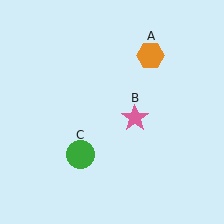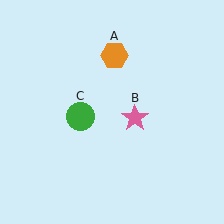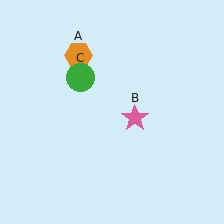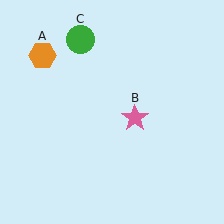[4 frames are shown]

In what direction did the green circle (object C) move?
The green circle (object C) moved up.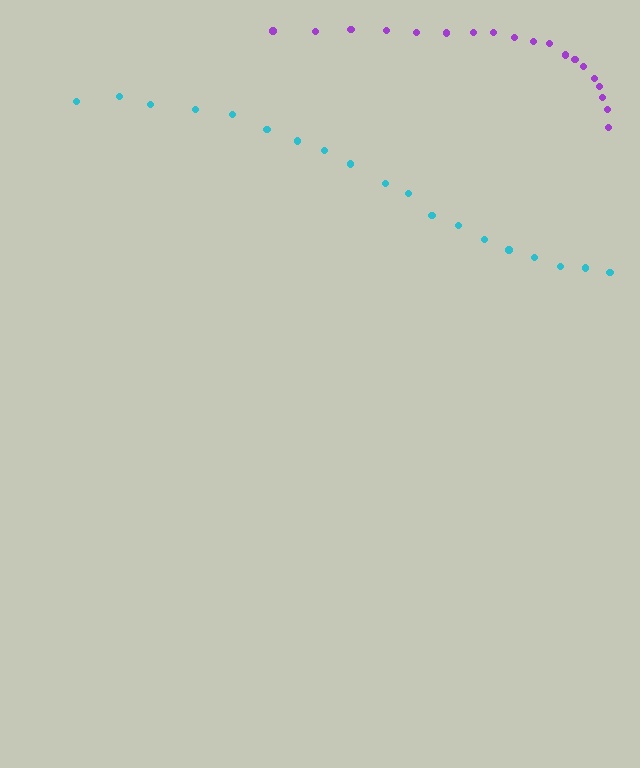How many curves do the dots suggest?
There are 2 distinct paths.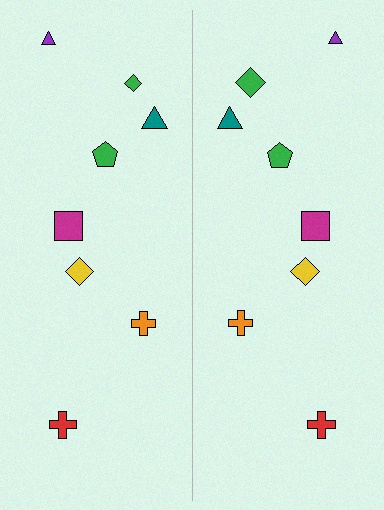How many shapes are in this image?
There are 16 shapes in this image.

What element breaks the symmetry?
The green diamond on the right side has a different size than its mirror counterpart.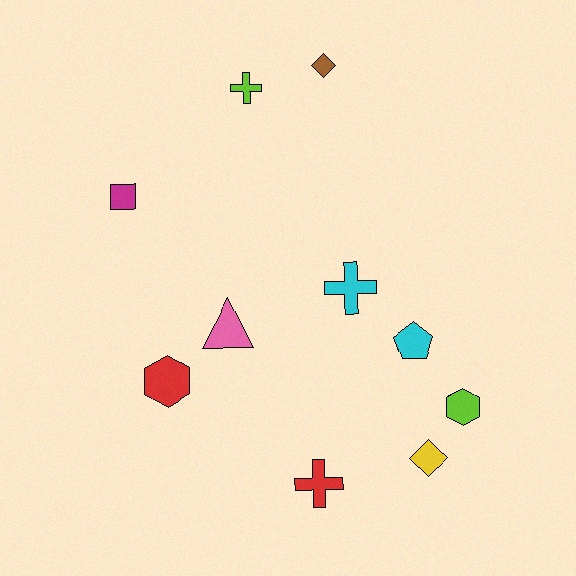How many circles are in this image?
There are no circles.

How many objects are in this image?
There are 10 objects.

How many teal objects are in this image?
There are no teal objects.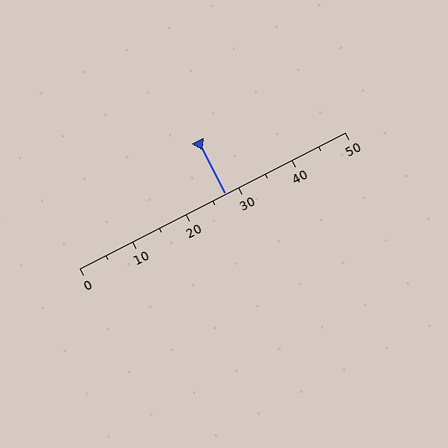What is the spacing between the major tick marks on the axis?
The major ticks are spaced 10 apart.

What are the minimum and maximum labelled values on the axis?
The axis runs from 0 to 50.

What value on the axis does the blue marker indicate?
The marker indicates approximately 27.5.